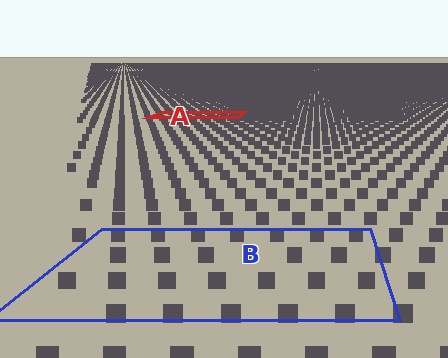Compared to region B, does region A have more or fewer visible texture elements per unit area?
Region A has more texture elements per unit area — they are packed more densely because it is farther away.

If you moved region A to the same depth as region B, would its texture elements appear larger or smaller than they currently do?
They would appear larger. At a closer depth, the same texture elements are projected at a bigger on-screen size.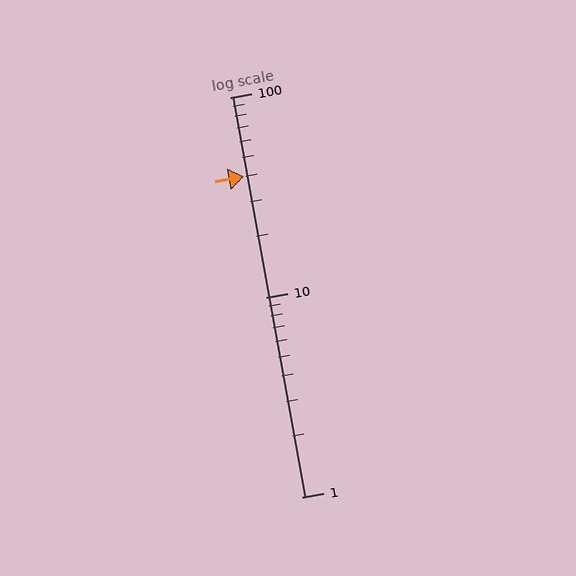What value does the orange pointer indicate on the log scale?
The pointer indicates approximately 40.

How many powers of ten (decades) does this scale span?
The scale spans 2 decades, from 1 to 100.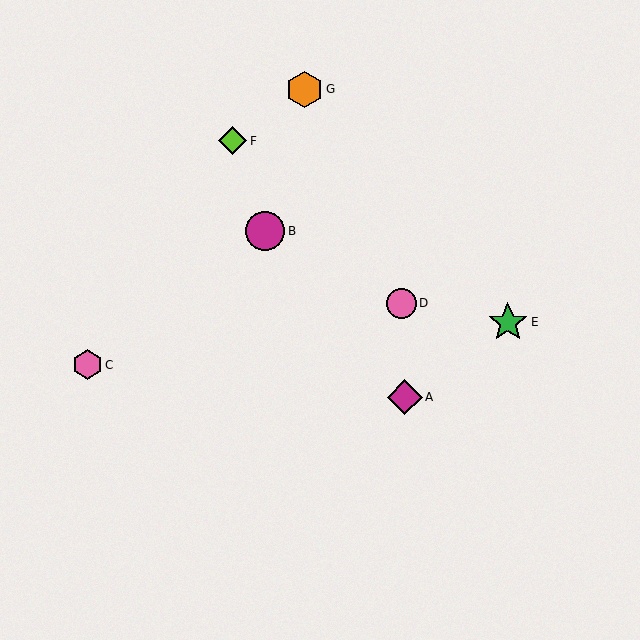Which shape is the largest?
The green star (labeled E) is the largest.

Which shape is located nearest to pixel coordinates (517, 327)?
The green star (labeled E) at (508, 322) is nearest to that location.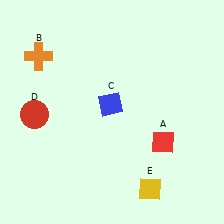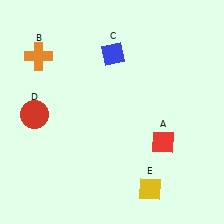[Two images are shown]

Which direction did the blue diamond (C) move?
The blue diamond (C) moved up.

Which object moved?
The blue diamond (C) moved up.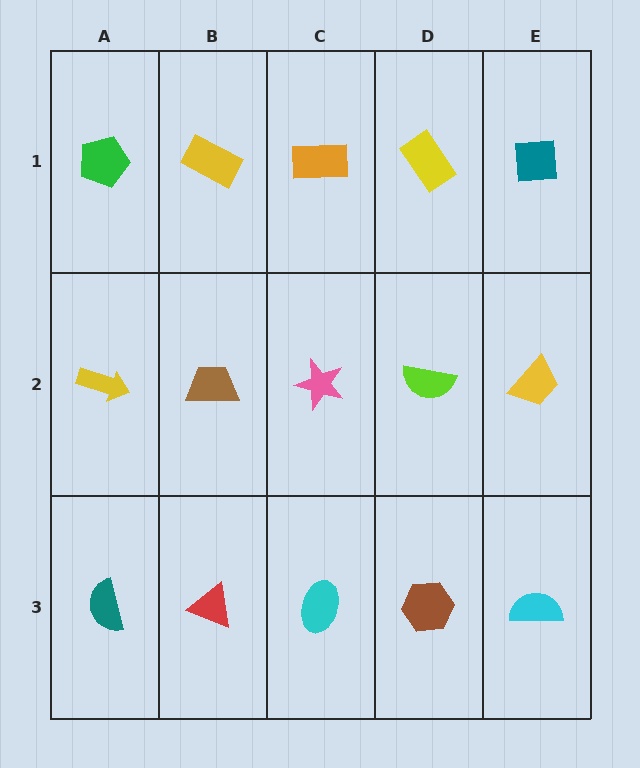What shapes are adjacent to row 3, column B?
A brown trapezoid (row 2, column B), a teal semicircle (row 3, column A), a cyan ellipse (row 3, column C).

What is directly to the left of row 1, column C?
A yellow rectangle.